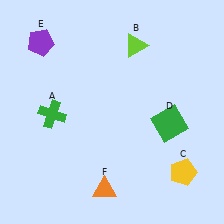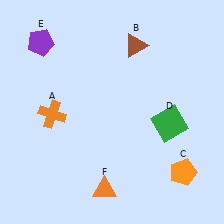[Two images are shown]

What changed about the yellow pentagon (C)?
In Image 1, C is yellow. In Image 2, it changed to orange.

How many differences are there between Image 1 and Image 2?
There are 3 differences between the two images.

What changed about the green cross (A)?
In Image 1, A is green. In Image 2, it changed to orange.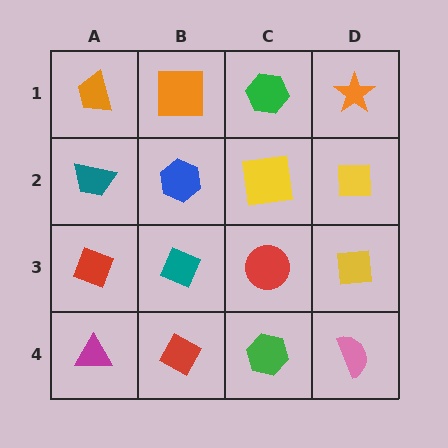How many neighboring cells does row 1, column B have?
3.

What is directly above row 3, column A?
A teal trapezoid.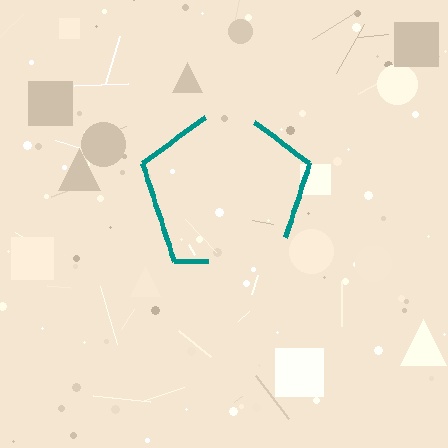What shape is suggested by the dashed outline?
The dashed outline suggests a pentagon.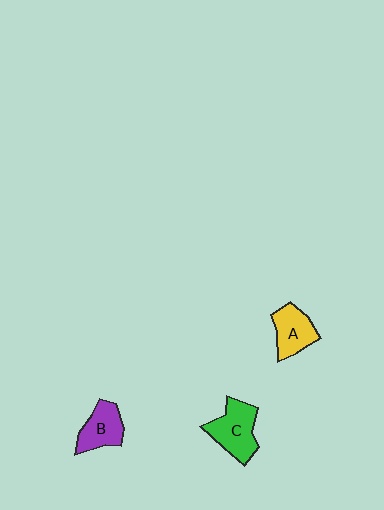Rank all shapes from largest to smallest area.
From largest to smallest: C (green), A (yellow), B (purple).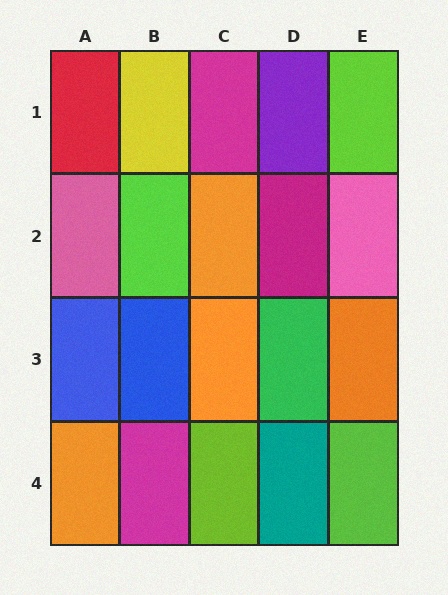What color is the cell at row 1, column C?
Magenta.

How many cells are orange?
4 cells are orange.